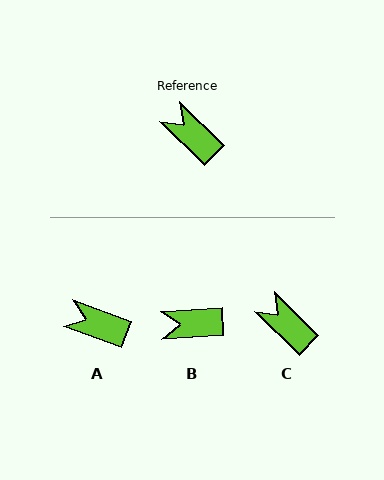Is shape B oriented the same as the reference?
No, it is off by about 47 degrees.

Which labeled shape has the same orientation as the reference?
C.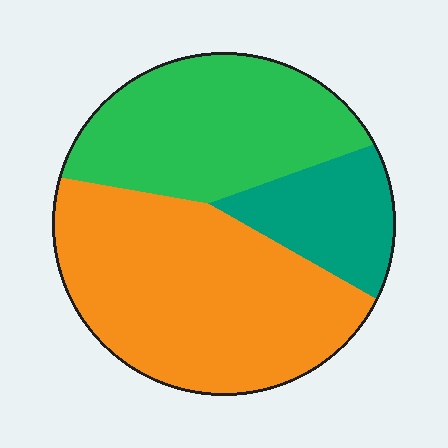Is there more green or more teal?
Green.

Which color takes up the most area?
Orange, at roughly 50%.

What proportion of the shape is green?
Green takes up about one third (1/3) of the shape.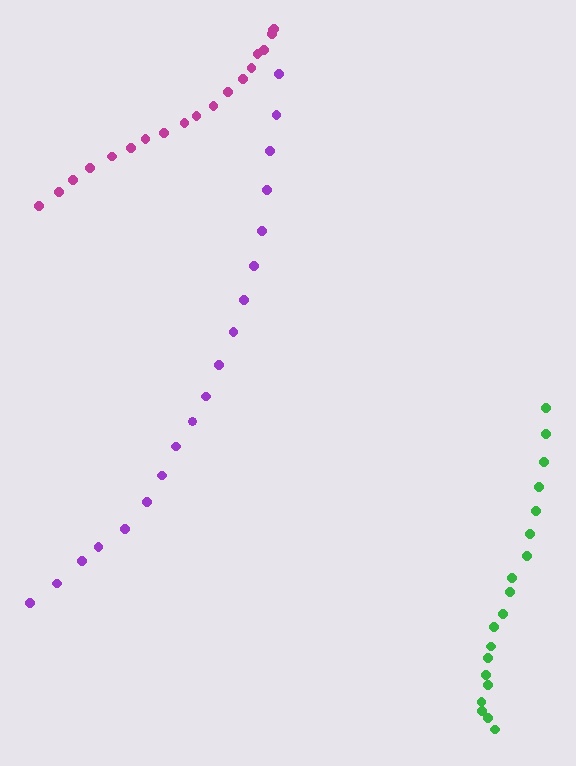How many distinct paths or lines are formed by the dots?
There are 3 distinct paths.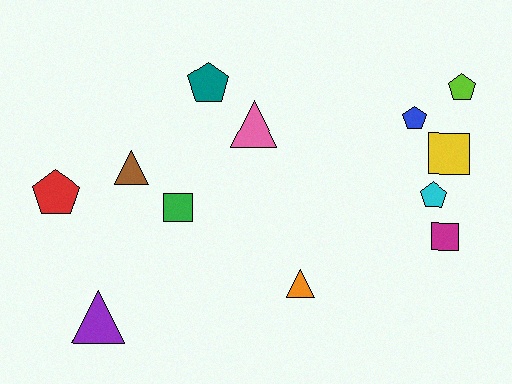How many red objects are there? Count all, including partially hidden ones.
There is 1 red object.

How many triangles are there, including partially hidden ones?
There are 4 triangles.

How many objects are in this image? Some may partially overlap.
There are 12 objects.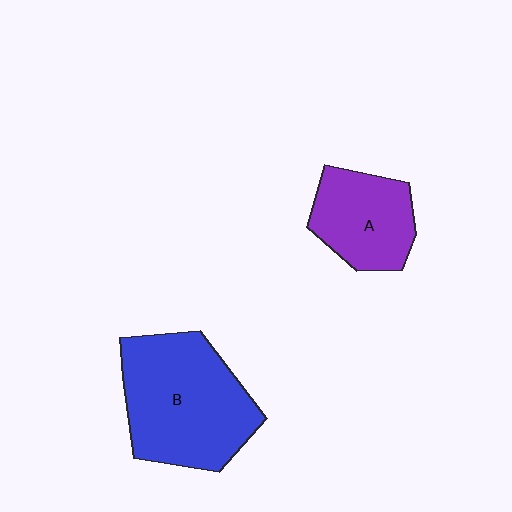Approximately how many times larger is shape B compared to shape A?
Approximately 1.7 times.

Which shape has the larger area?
Shape B (blue).